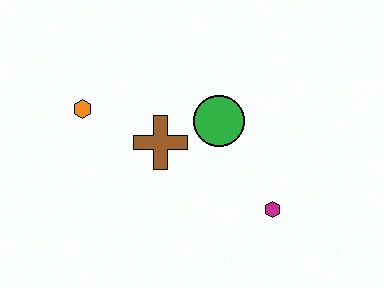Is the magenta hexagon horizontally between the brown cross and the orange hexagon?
No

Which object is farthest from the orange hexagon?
The magenta hexagon is farthest from the orange hexagon.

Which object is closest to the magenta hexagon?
The green circle is closest to the magenta hexagon.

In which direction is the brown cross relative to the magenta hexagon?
The brown cross is to the left of the magenta hexagon.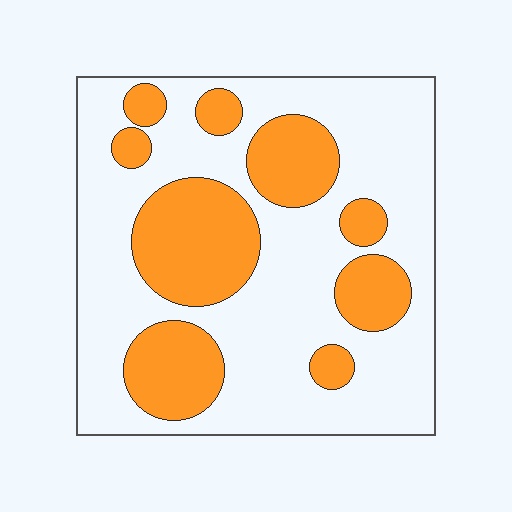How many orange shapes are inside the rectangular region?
9.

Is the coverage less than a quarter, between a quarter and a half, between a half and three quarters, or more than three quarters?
Between a quarter and a half.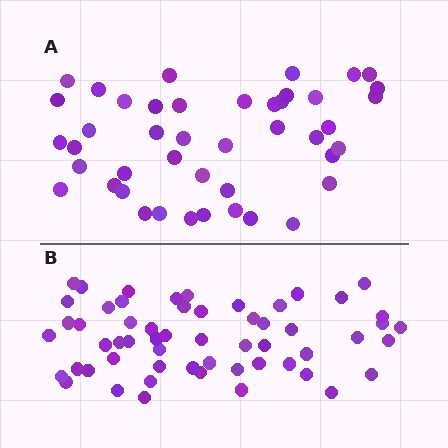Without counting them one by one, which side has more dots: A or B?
Region B (the bottom region) has more dots.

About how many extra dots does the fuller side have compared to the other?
Region B has approximately 15 more dots than region A.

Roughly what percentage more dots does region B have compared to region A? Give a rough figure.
About 30% more.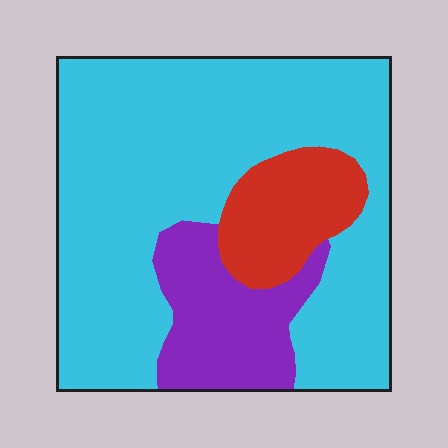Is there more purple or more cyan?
Cyan.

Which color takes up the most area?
Cyan, at roughly 70%.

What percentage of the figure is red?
Red takes up about one eighth (1/8) of the figure.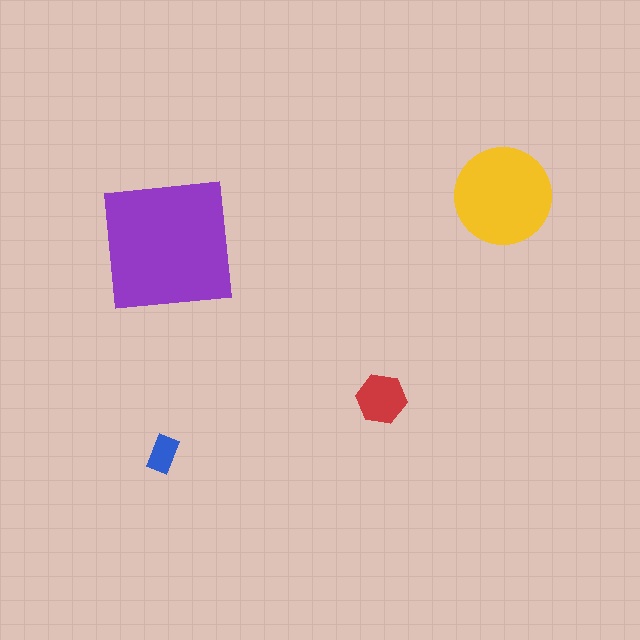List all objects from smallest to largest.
The blue rectangle, the red hexagon, the yellow circle, the purple square.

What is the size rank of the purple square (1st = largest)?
1st.